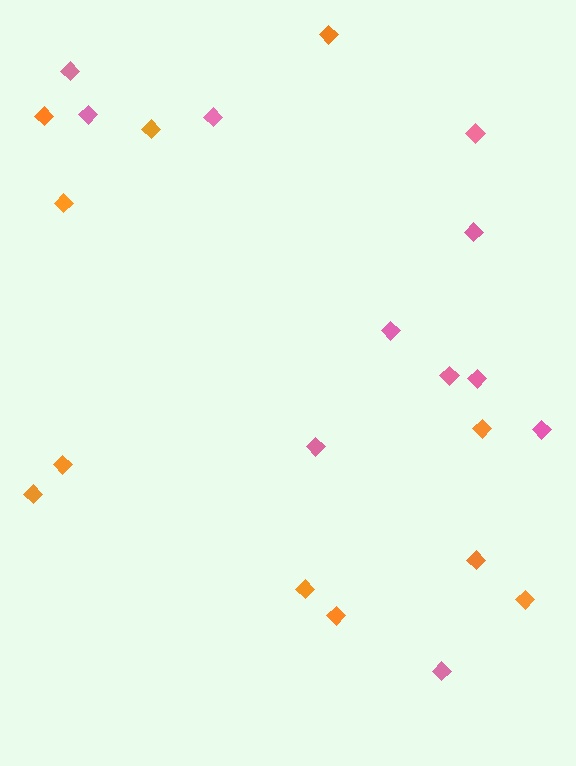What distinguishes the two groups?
There are 2 groups: one group of orange diamonds (11) and one group of pink diamonds (11).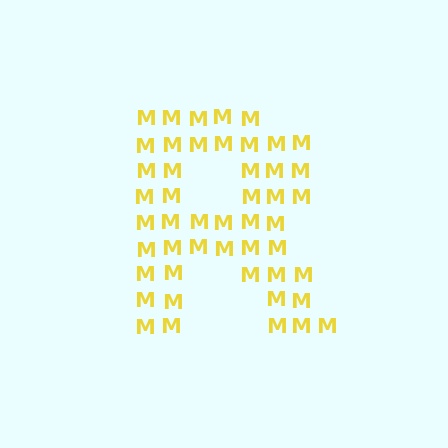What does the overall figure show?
The overall figure shows the letter R.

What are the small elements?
The small elements are letter M's.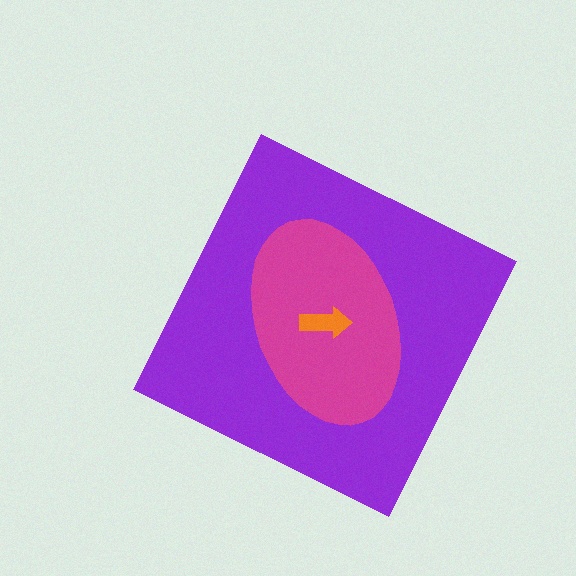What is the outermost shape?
The purple diamond.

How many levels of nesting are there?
3.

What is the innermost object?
The orange arrow.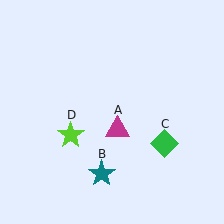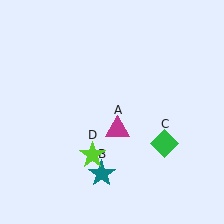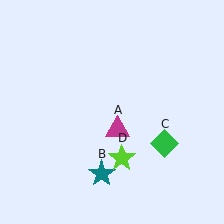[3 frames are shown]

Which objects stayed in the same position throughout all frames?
Magenta triangle (object A) and teal star (object B) and green diamond (object C) remained stationary.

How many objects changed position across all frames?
1 object changed position: lime star (object D).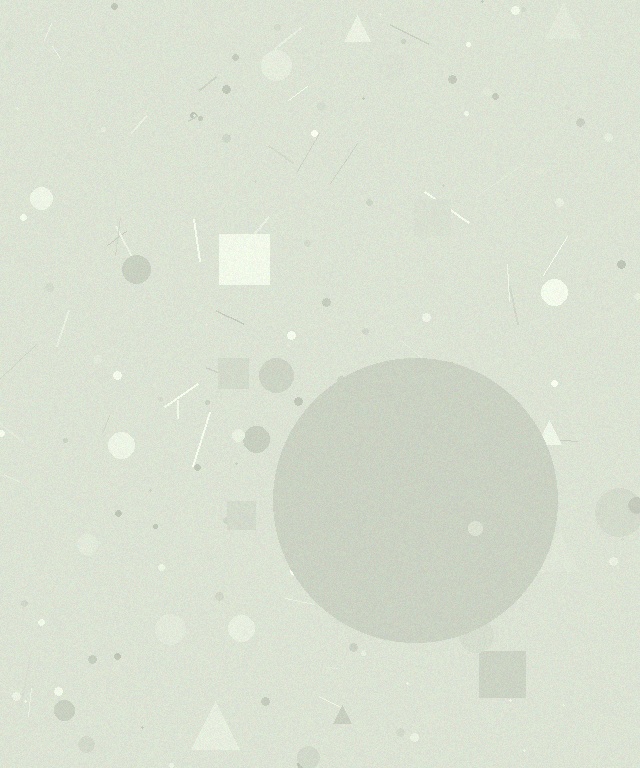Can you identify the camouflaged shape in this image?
The camouflaged shape is a circle.